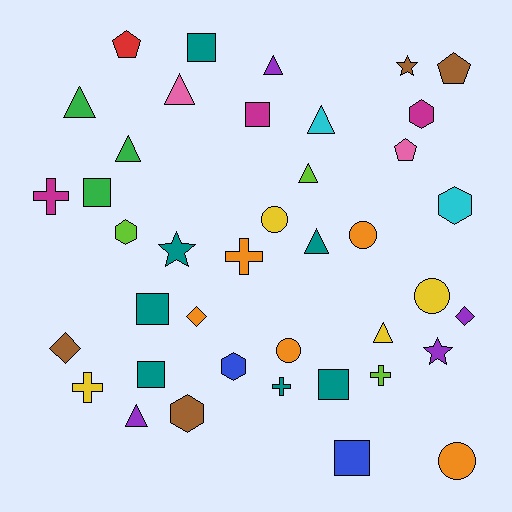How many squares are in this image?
There are 7 squares.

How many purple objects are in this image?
There are 4 purple objects.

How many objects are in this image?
There are 40 objects.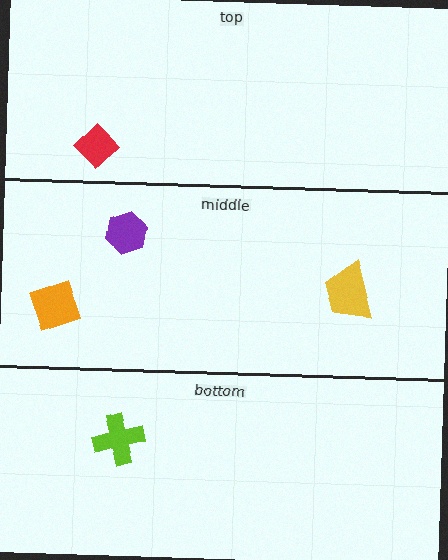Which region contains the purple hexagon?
The middle region.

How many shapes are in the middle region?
3.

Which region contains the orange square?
The middle region.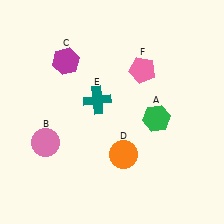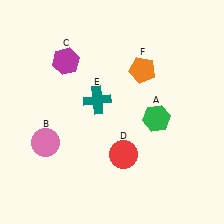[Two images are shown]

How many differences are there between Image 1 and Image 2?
There are 2 differences between the two images.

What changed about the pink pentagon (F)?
In Image 1, F is pink. In Image 2, it changed to orange.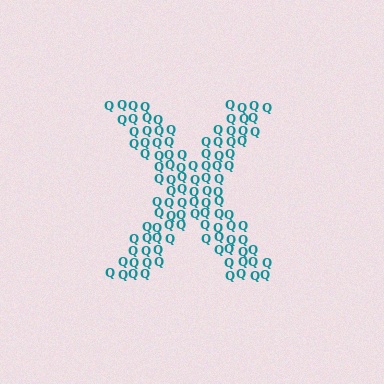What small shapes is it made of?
It is made of small letter Q's.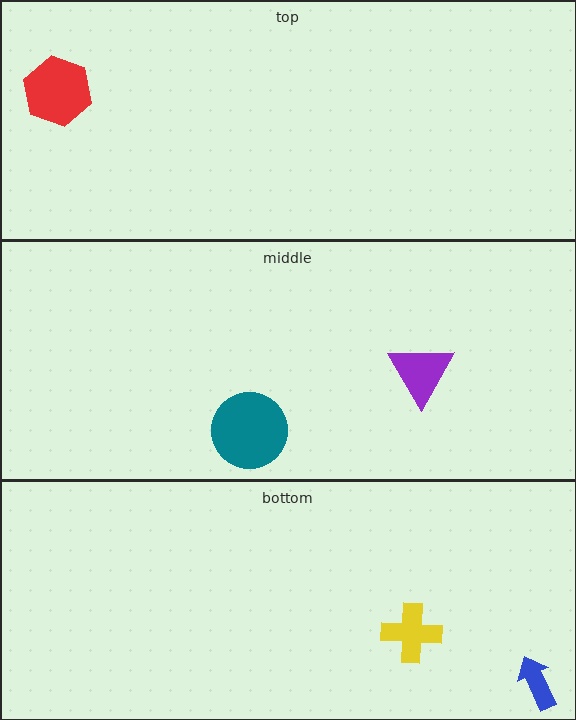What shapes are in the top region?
The red hexagon.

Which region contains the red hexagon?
The top region.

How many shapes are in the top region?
1.